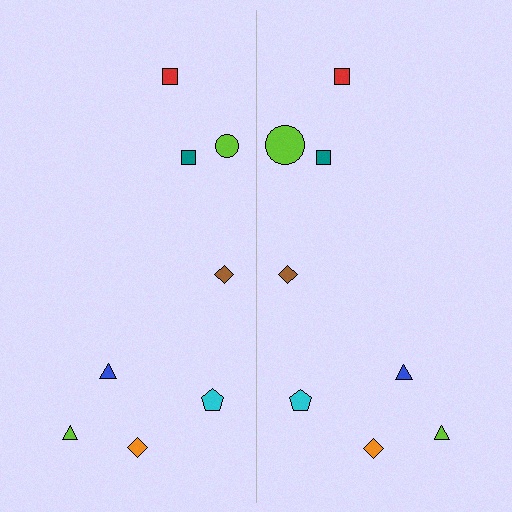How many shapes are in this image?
There are 16 shapes in this image.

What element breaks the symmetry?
The lime circle on the right side has a different size than its mirror counterpart.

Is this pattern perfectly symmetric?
No, the pattern is not perfectly symmetric. The lime circle on the right side has a different size than its mirror counterpart.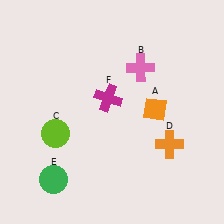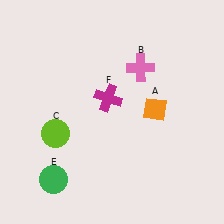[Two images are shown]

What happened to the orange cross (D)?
The orange cross (D) was removed in Image 2. It was in the bottom-right area of Image 1.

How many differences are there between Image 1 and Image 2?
There is 1 difference between the two images.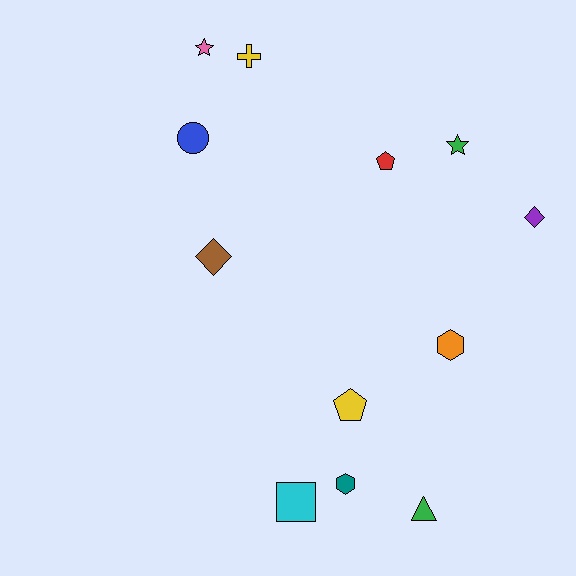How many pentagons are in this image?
There are 2 pentagons.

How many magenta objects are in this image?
There are no magenta objects.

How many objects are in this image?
There are 12 objects.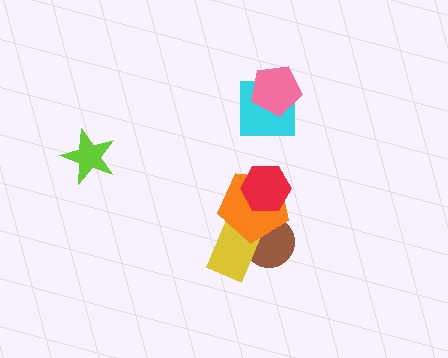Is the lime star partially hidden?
No, no other shape covers it.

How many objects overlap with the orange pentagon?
3 objects overlap with the orange pentagon.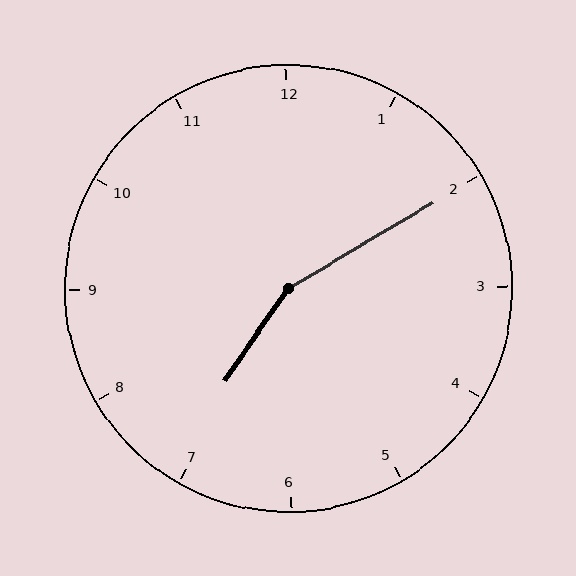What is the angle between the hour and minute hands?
Approximately 155 degrees.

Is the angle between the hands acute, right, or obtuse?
It is obtuse.